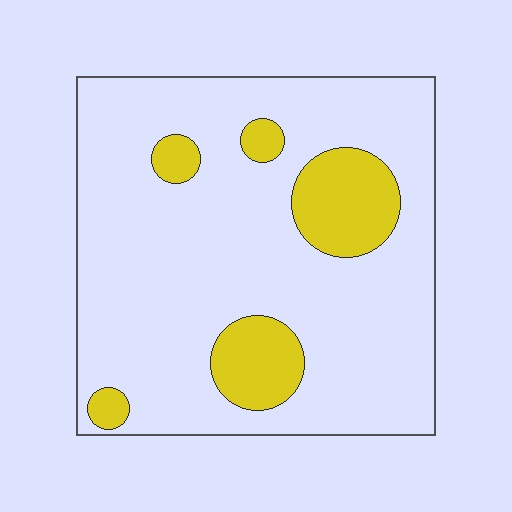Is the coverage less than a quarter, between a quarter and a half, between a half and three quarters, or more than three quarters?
Less than a quarter.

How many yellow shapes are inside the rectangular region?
5.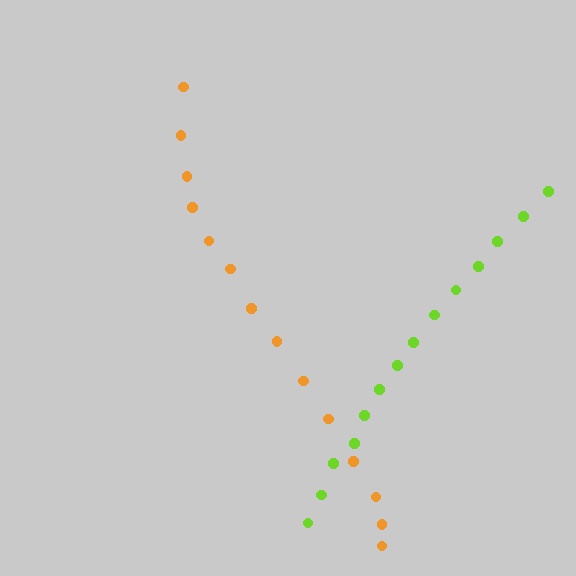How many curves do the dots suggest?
There are 2 distinct paths.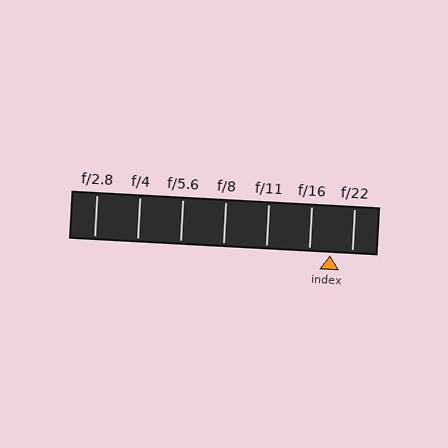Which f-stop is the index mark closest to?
The index mark is closest to f/22.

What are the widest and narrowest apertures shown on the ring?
The widest aperture shown is f/2.8 and the narrowest is f/22.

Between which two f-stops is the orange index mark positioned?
The index mark is between f/16 and f/22.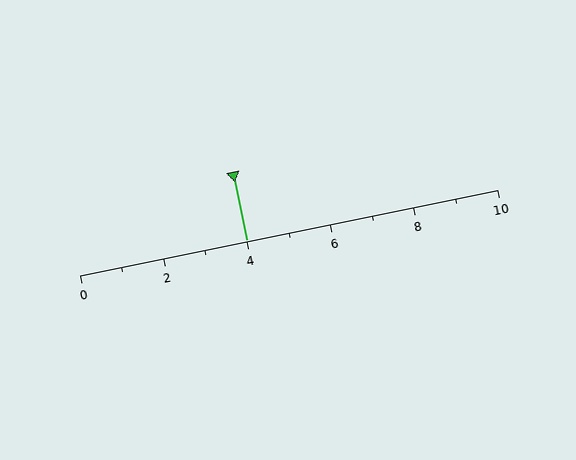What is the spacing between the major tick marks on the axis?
The major ticks are spaced 2 apart.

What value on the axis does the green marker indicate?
The marker indicates approximately 4.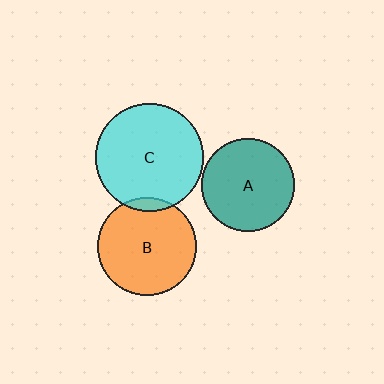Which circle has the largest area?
Circle C (cyan).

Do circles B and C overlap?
Yes.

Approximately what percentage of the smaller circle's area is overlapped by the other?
Approximately 5%.